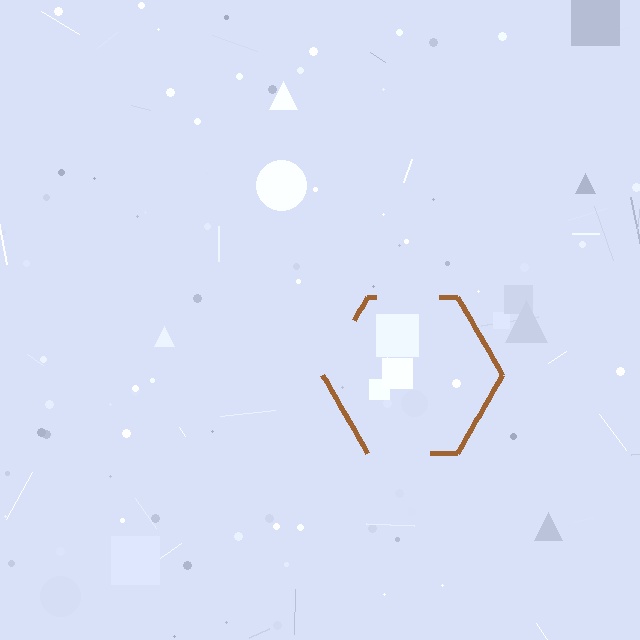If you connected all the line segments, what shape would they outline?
They would outline a hexagon.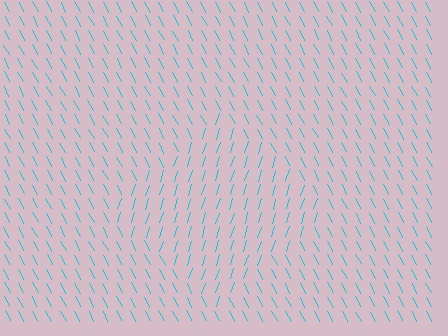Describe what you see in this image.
The image is filled with small cyan line segments. A diamond region in the image has lines oriented differently from the surrounding lines, creating a visible texture boundary.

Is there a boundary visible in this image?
Yes, there is a texture boundary formed by a change in line orientation.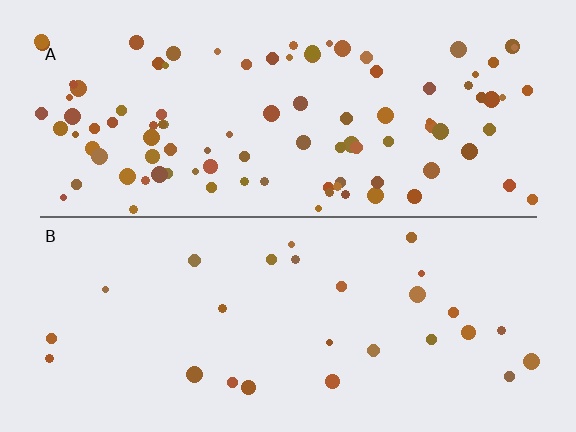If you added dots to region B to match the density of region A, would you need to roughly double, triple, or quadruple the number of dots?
Approximately quadruple.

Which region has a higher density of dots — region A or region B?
A (the top).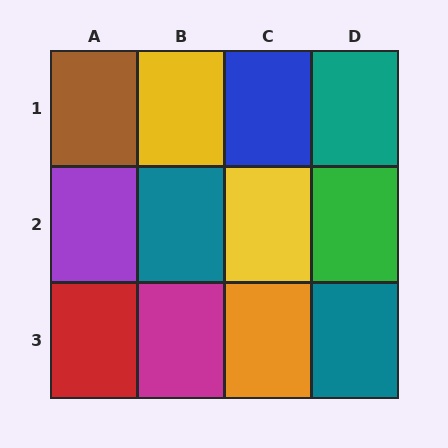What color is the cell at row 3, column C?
Orange.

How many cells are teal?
3 cells are teal.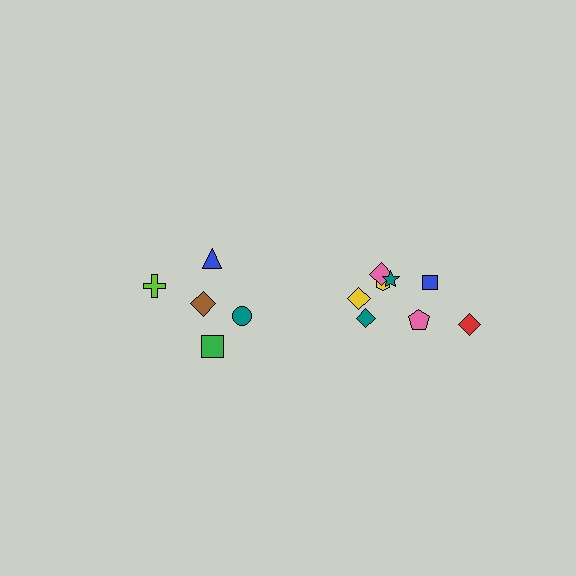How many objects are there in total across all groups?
There are 13 objects.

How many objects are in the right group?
There are 8 objects.